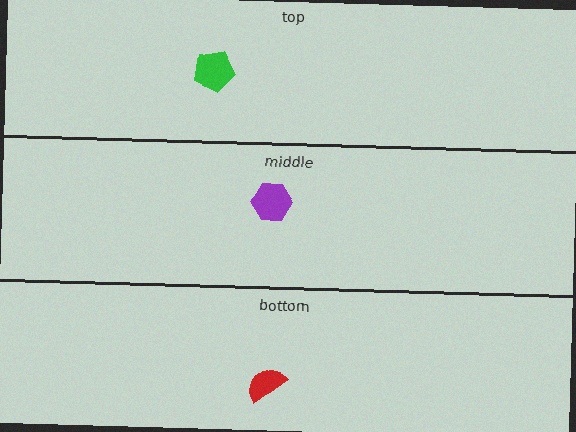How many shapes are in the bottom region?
1.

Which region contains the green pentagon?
The top region.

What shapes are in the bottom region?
The red semicircle.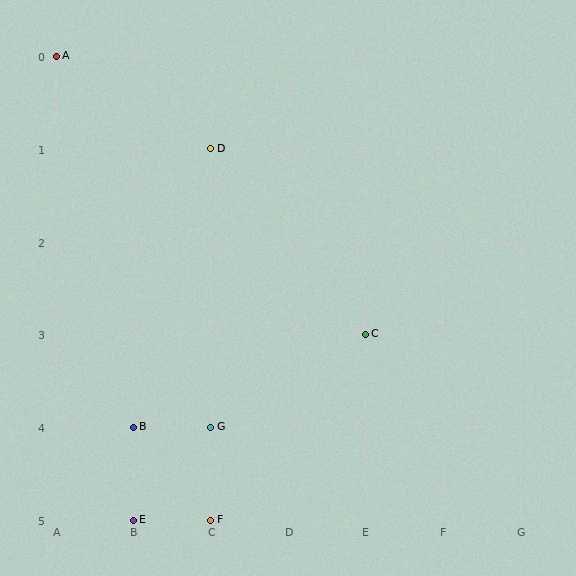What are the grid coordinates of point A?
Point A is at grid coordinates (A, 0).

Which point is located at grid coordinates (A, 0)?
Point A is at (A, 0).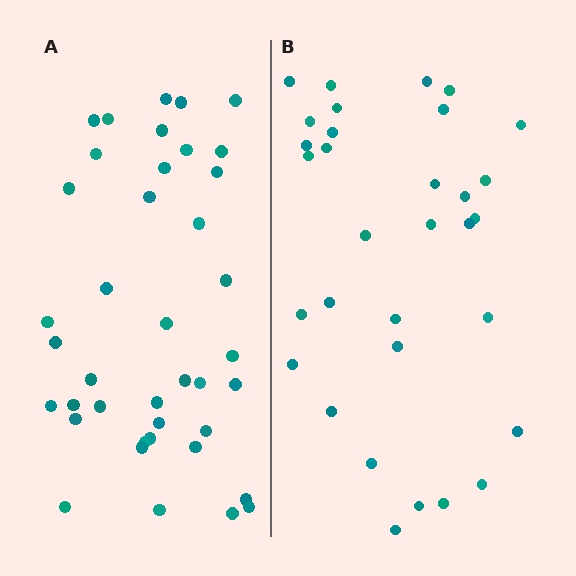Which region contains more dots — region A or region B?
Region A (the left region) has more dots.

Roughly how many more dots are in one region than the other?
Region A has roughly 8 or so more dots than region B.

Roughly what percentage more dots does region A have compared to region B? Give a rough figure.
About 25% more.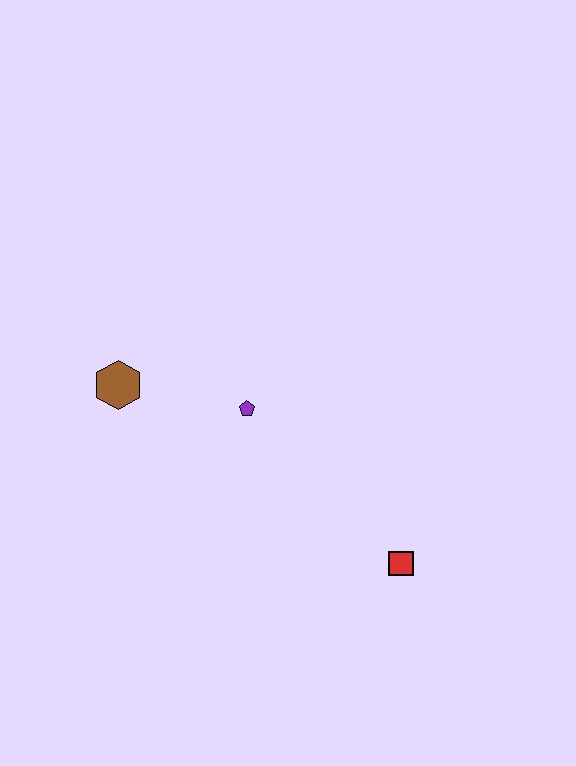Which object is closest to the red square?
The purple pentagon is closest to the red square.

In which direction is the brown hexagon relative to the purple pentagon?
The brown hexagon is to the left of the purple pentagon.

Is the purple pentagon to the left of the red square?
Yes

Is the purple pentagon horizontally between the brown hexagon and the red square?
Yes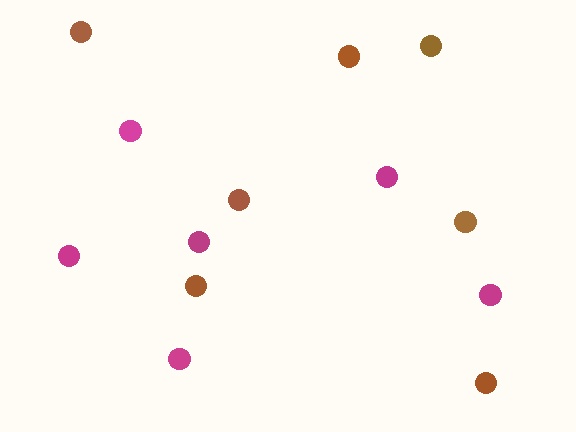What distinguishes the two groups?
There are 2 groups: one group of brown circles (7) and one group of magenta circles (6).